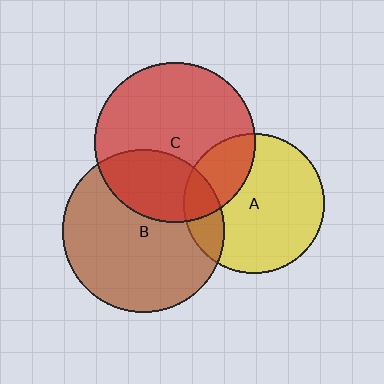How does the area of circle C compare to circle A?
Approximately 1.3 times.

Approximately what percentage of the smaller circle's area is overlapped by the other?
Approximately 30%.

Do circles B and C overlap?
Yes.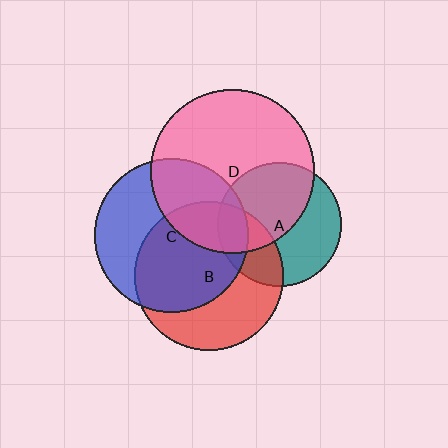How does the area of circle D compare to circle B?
Approximately 1.2 times.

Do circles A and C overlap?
Yes.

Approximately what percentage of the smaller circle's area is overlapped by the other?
Approximately 15%.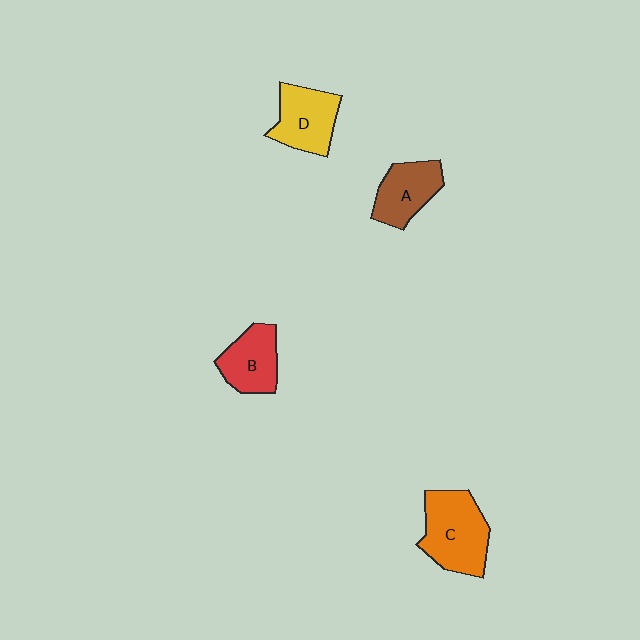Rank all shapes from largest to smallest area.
From largest to smallest: C (orange), D (yellow), A (brown), B (red).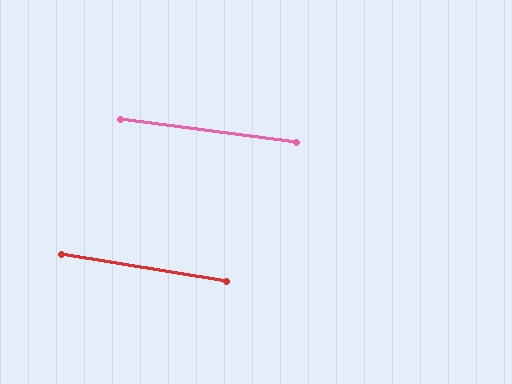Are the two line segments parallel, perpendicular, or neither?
Parallel — their directions differ by only 1.9°.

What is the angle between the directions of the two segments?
Approximately 2 degrees.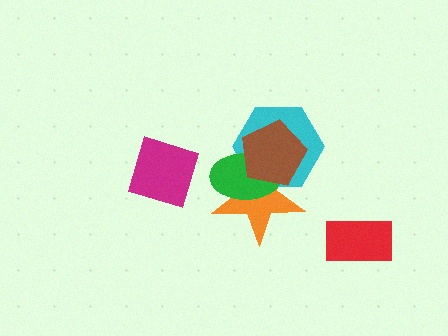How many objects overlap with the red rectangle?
0 objects overlap with the red rectangle.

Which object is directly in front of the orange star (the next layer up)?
The green ellipse is directly in front of the orange star.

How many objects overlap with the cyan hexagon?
3 objects overlap with the cyan hexagon.